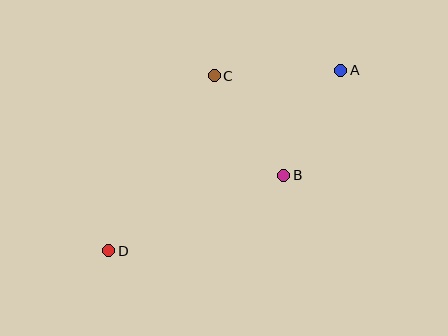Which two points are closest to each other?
Points A and B are closest to each other.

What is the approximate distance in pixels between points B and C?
The distance between B and C is approximately 121 pixels.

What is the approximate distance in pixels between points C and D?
The distance between C and D is approximately 204 pixels.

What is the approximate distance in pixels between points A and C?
The distance between A and C is approximately 127 pixels.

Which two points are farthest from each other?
Points A and D are farthest from each other.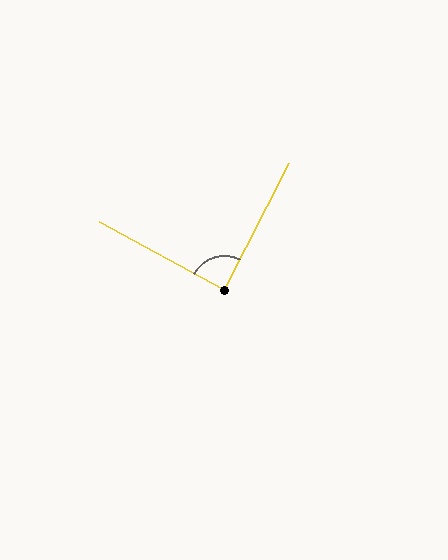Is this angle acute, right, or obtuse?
It is approximately a right angle.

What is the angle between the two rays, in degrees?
Approximately 89 degrees.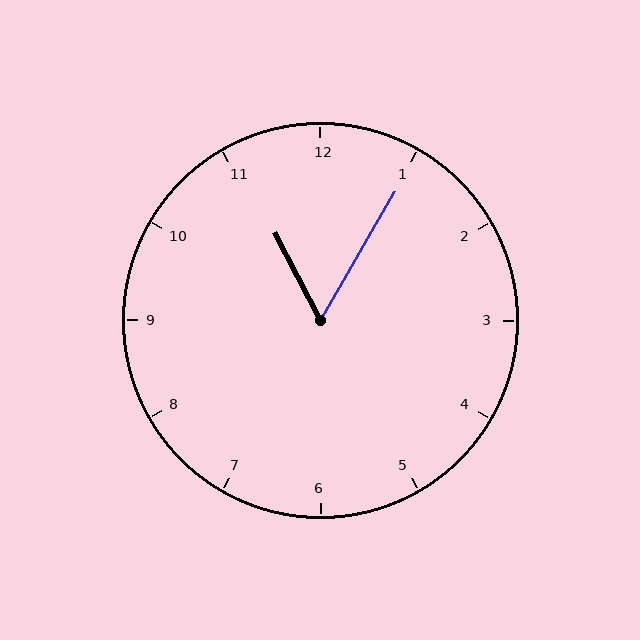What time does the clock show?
11:05.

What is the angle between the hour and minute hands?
Approximately 58 degrees.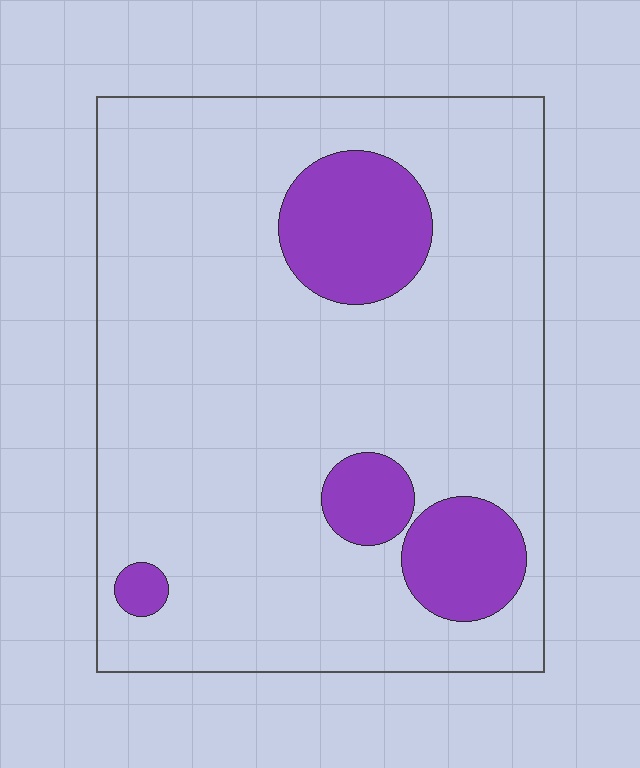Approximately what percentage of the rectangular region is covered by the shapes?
Approximately 15%.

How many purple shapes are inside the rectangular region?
4.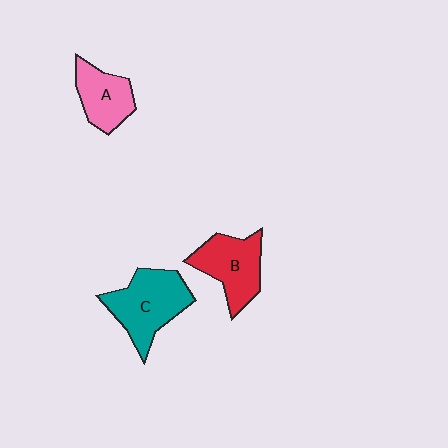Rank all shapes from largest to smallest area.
From largest to smallest: C (teal), B (red), A (pink).